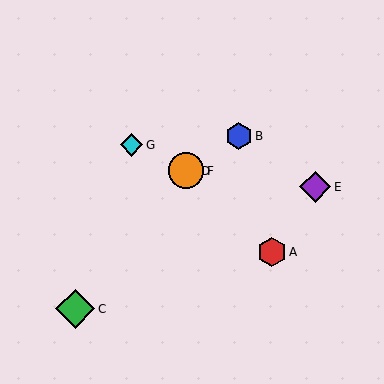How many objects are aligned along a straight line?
3 objects (B, D, F) are aligned along a straight line.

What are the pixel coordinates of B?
Object B is at (239, 136).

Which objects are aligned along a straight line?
Objects B, D, F are aligned along a straight line.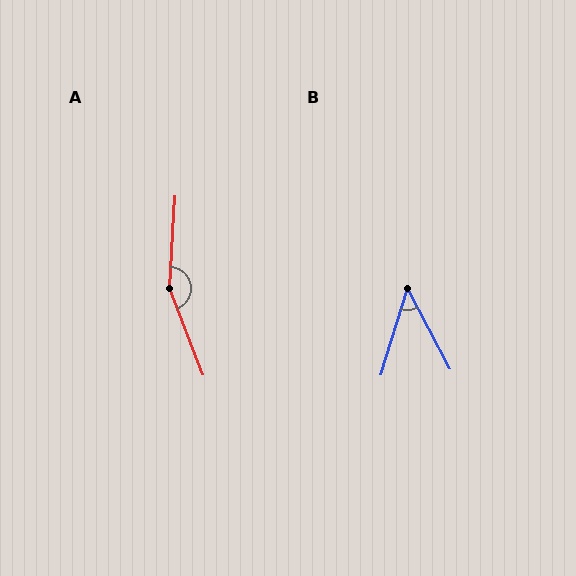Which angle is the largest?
A, at approximately 155 degrees.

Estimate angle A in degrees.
Approximately 155 degrees.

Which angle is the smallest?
B, at approximately 45 degrees.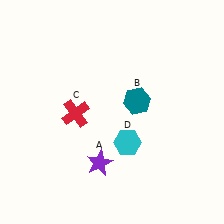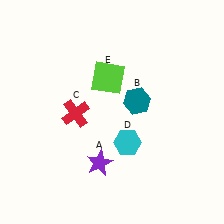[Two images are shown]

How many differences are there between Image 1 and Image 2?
There is 1 difference between the two images.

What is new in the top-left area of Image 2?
A lime square (E) was added in the top-left area of Image 2.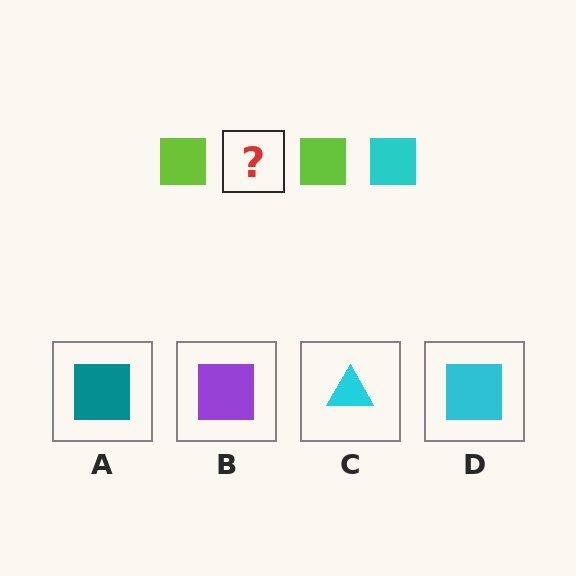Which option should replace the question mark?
Option D.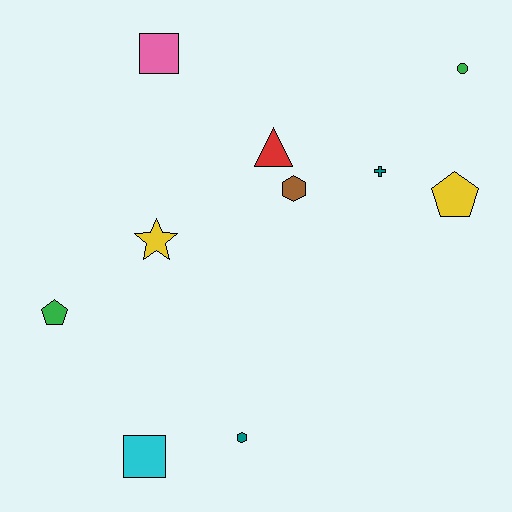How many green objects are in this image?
There are 2 green objects.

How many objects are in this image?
There are 10 objects.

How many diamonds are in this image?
There are no diamonds.